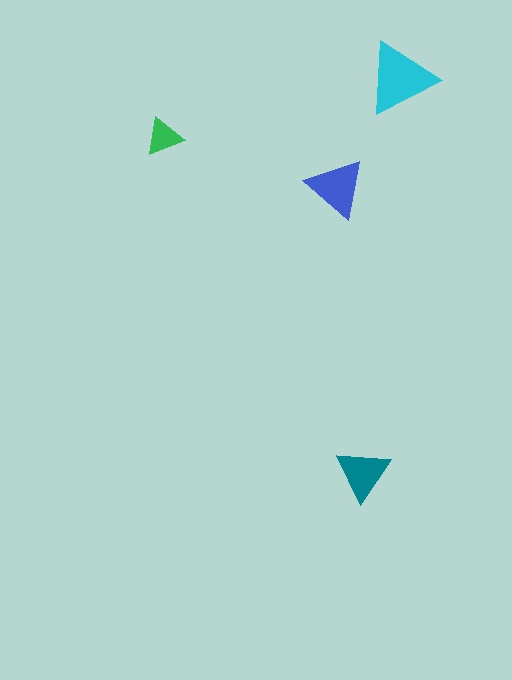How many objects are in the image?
There are 4 objects in the image.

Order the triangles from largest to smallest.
the cyan one, the blue one, the teal one, the green one.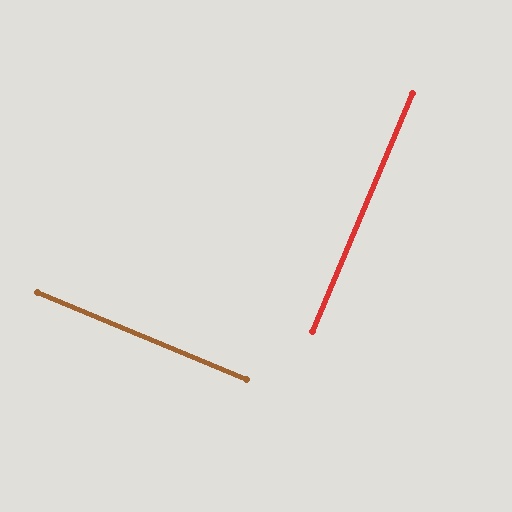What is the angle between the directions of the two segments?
Approximately 90 degrees.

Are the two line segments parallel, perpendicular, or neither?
Perpendicular — they meet at approximately 90°.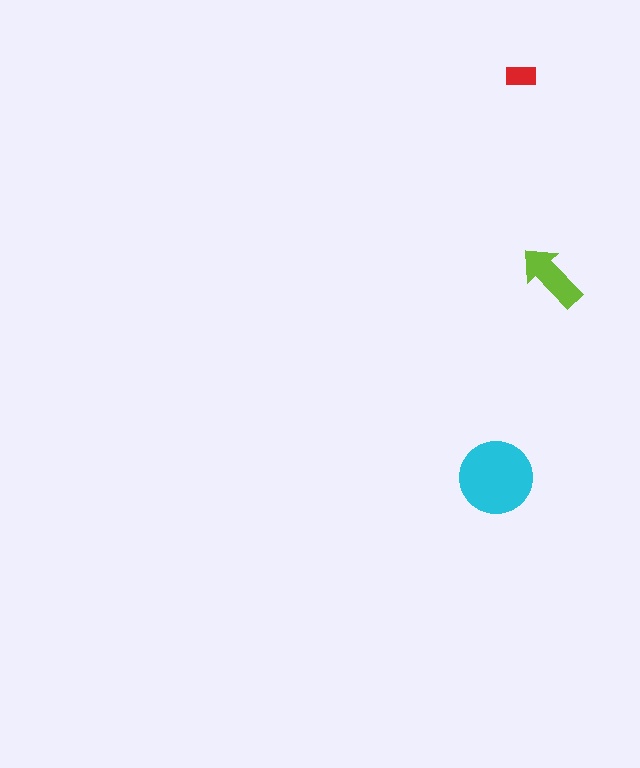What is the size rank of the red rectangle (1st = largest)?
3rd.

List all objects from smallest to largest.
The red rectangle, the lime arrow, the cyan circle.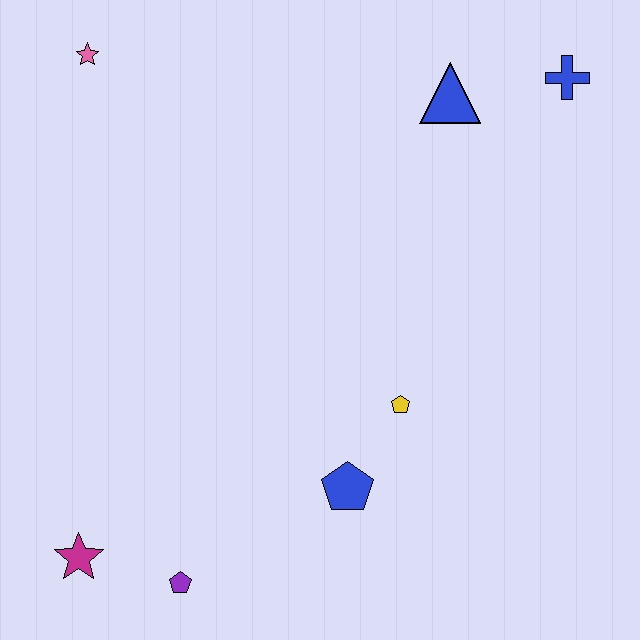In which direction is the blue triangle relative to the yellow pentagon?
The blue triangle is above the yellow pentagon.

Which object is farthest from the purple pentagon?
The blue cross is farthest from the purple pentagon.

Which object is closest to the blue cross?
The blue triangle is closest to the blue cross.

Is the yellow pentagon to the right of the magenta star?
Yes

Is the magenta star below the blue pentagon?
Yes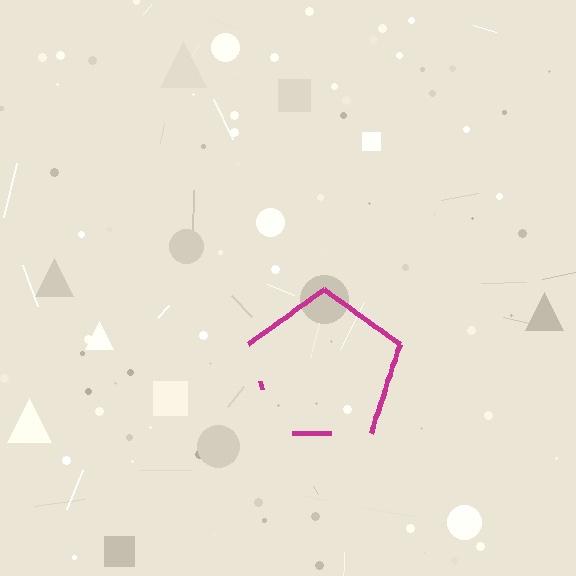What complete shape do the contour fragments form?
The contour fragments form a pentagon.